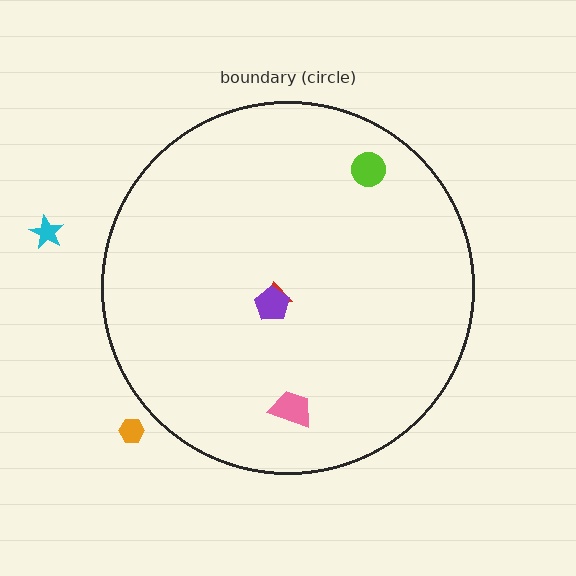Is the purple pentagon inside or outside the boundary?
Inside.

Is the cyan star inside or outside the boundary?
Outside.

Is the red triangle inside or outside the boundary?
Inside.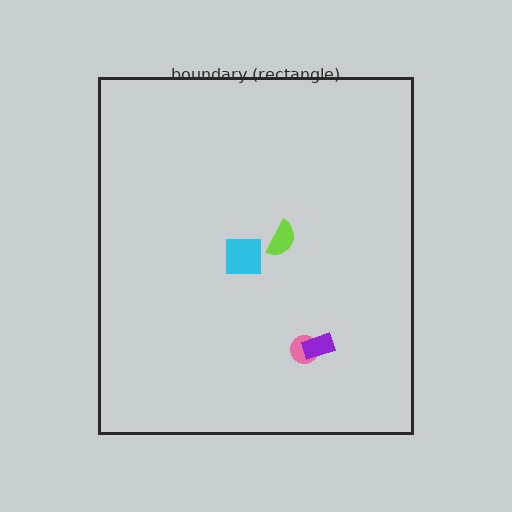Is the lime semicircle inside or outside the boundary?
Inside.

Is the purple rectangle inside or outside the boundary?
Inside.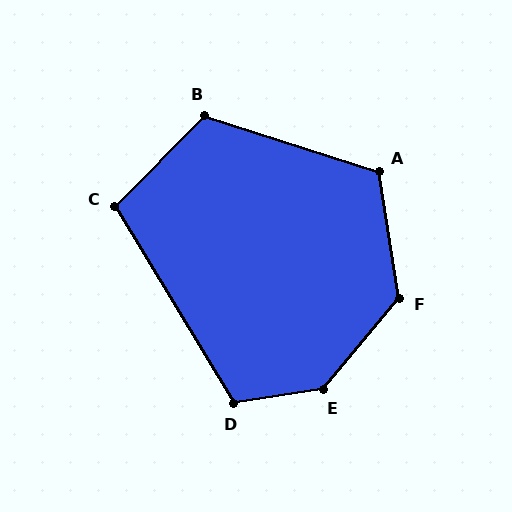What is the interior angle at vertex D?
Approximately 112 degrees (obtuse).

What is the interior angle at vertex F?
Approximately 131 degrees (obtuse).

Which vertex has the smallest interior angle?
C, at approximately 105 degrees.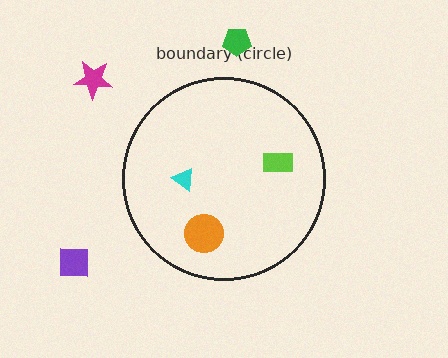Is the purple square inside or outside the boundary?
Outside.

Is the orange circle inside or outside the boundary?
Inside.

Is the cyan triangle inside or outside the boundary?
Inside.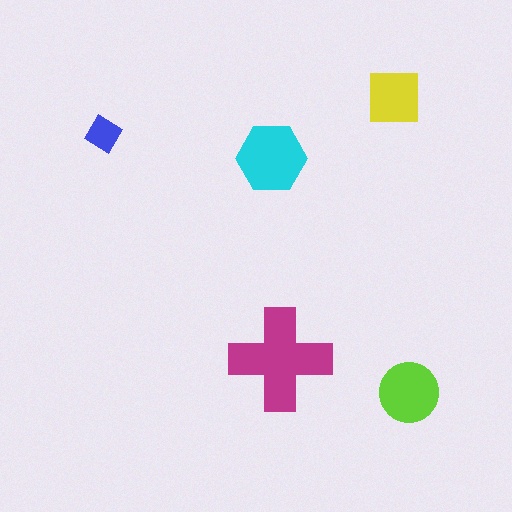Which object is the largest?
The magenta cross.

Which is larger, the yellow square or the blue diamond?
The yellow square.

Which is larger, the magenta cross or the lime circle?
The magenta cross.